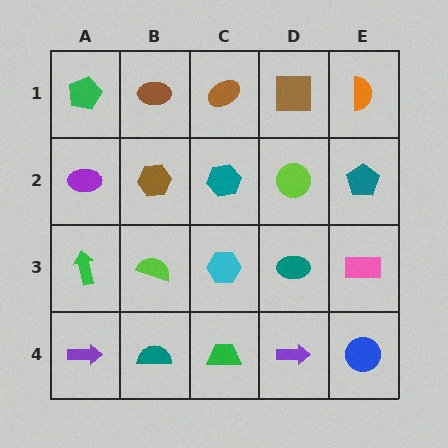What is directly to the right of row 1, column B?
A brown ellipse.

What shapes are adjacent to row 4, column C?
A cyan hexagon (row 3, column C), a teal semicircle (row 4, column B), a purple arrow (row 4, column D).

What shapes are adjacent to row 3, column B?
A brown hexagon (row 2, column B), a teal semicircle (row 4, column B), a green arrow (row 3, column A), a cyan hexagon (row 3, column C).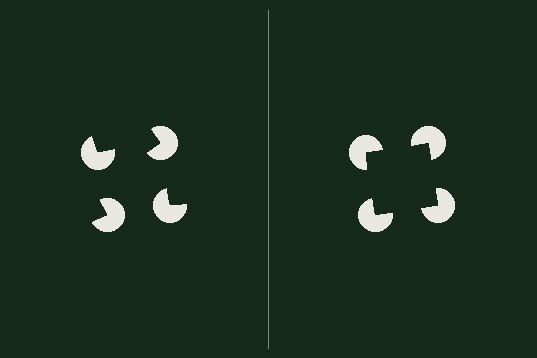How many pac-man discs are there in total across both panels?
8 — 4 on each side.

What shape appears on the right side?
An illusory square.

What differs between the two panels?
The pac-man discs are positioned identically on both sides; only the wedge orientations differ. On the right they align to a square; on the left they are misaligned.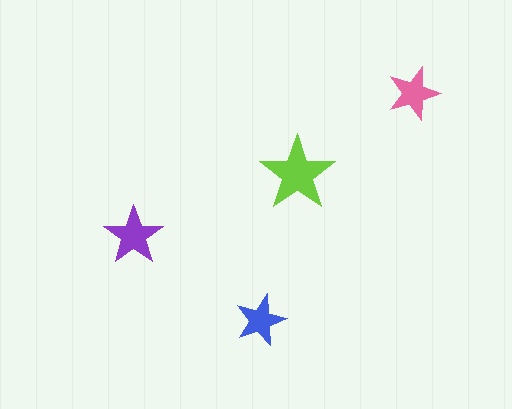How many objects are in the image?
There are 4 objects in the image.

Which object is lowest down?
The blue star is bottommost.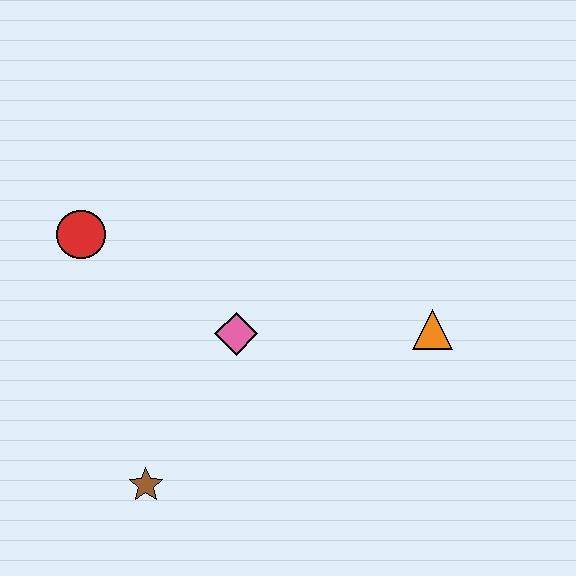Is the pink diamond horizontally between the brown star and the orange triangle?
Yes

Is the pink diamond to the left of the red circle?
No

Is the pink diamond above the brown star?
Yes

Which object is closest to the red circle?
The pink diamond is closest to the red circle.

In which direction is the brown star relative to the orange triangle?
The brown star is to the left of the orange triangle.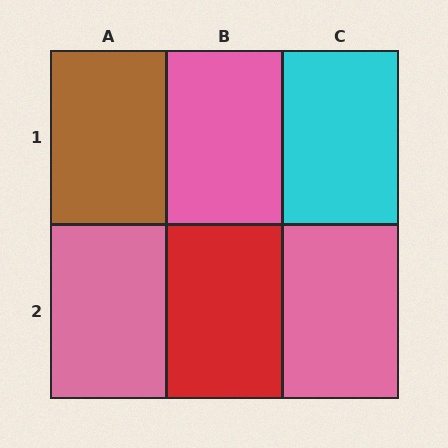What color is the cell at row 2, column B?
Red.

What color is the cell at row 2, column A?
Pink.